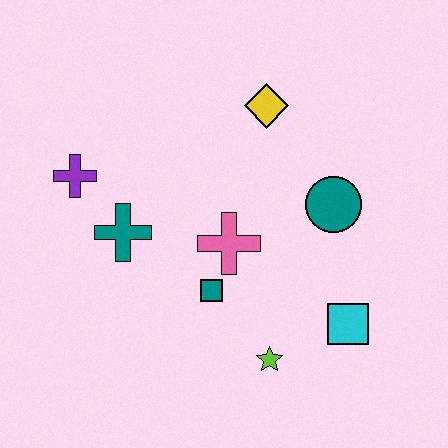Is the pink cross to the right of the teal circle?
No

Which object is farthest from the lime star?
The purple cross is farthest from the lime star.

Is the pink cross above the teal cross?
No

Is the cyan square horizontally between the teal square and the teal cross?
No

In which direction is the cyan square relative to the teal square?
The cyan square is to the right of the teal square.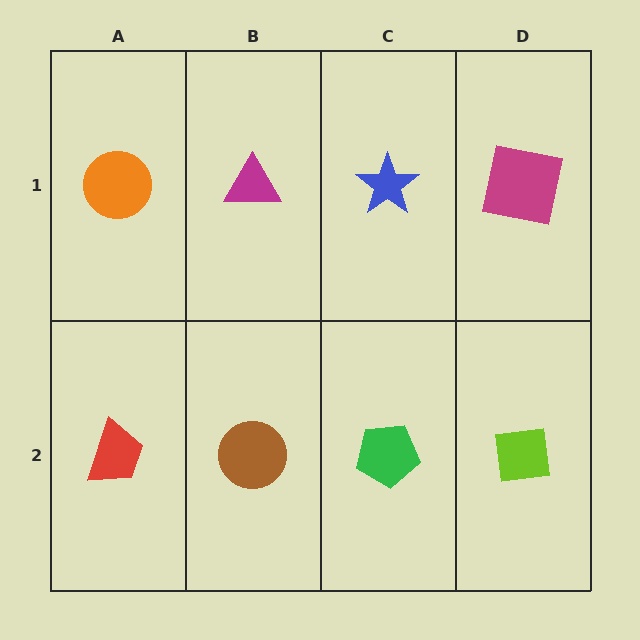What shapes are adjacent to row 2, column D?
A magenta square (row 1, column D), a green pentagon (row 2, column C).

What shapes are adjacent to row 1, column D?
A lime square (row 2, column D), a blue star (row 1, column C).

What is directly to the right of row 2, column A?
A brown circle.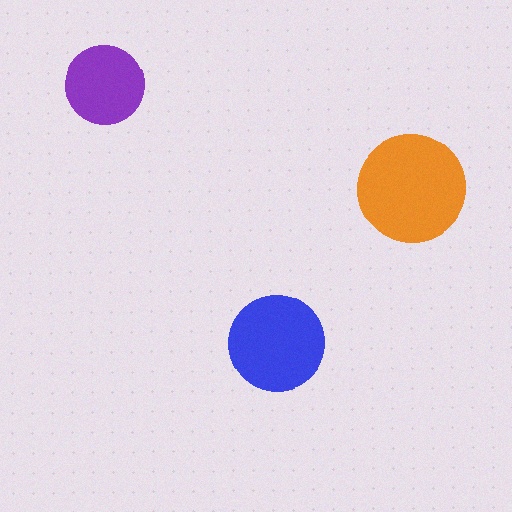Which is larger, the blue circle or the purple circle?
The blue one.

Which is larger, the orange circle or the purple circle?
The orange one.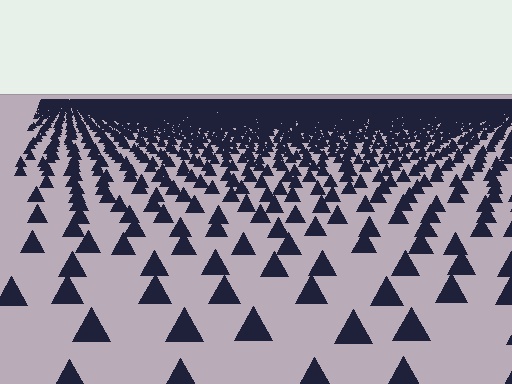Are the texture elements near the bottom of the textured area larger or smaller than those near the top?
Larger. Near the bottom, elements are closer to the viewer and appear at a bigger on-screen size.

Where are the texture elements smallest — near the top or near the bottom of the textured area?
Near the top.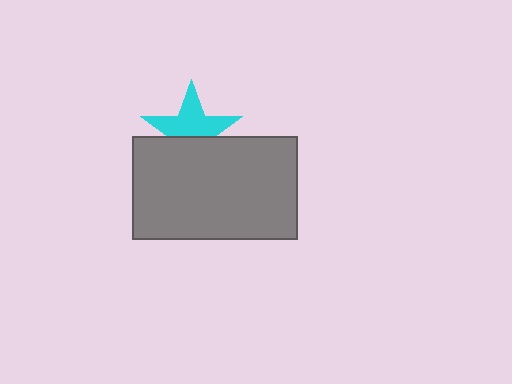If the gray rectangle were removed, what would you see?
You would see the complete cyan star.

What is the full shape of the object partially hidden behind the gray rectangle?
The partially hidden object is a cyan star.